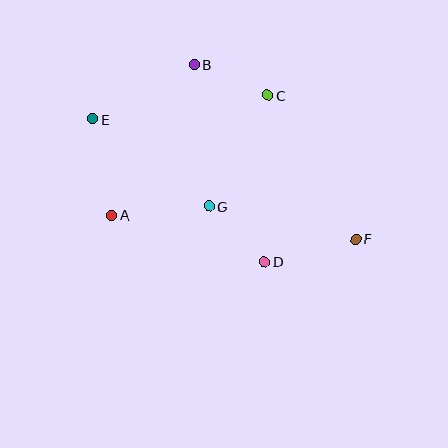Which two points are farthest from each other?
Points E and F are farthest from each other.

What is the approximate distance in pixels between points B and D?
The distance between B and D is approximately 209 pixels.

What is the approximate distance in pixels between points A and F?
The distance between A and F is approximately 245 pixels.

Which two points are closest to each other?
Points D and G are closest to each other.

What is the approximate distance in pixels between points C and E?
The distance between C and E is approximately 177 pixels.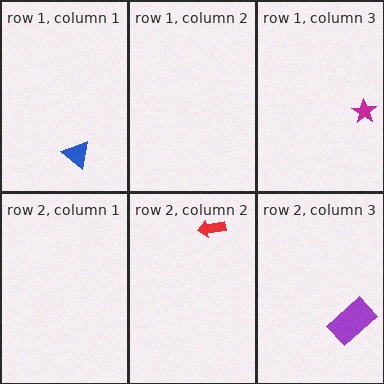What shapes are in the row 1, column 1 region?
The blue triangle.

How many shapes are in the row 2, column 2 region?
1.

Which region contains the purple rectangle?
The row 2, column 3 region.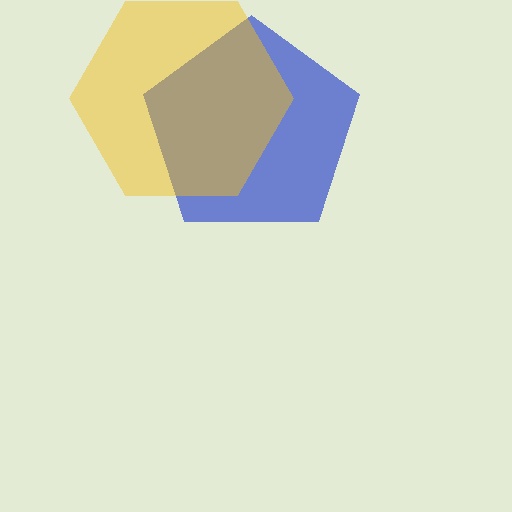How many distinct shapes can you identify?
There are 2 distinct shapes: a blue pentagon, a yellow hexagon.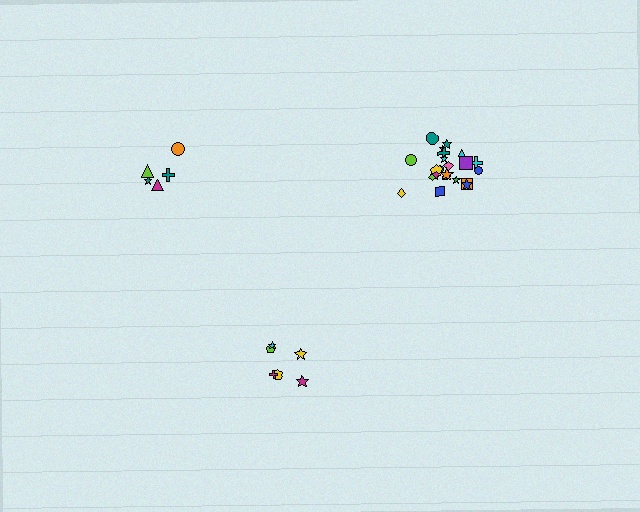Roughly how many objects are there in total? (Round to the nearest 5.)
Roughly 35 objects in total.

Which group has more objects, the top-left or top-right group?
The top-right group.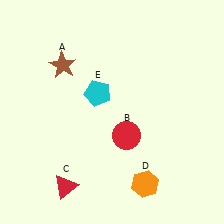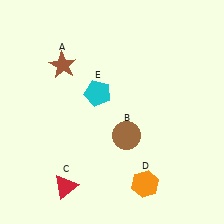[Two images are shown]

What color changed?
The circle (B) changed from red in Image 1 to brown in Image 2.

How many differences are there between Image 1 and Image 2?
There is 1 difference between the two images.